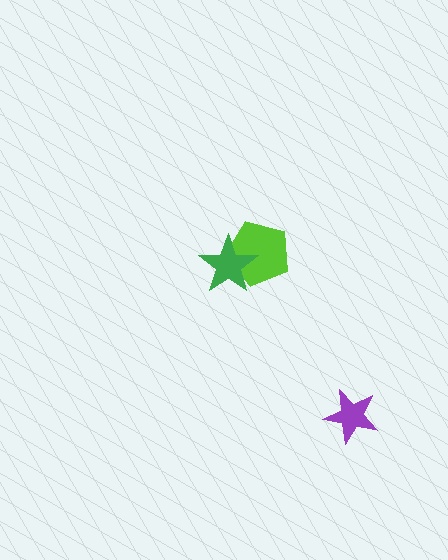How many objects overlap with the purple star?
0 objects overlap with the purple star.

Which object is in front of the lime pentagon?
The green star is in front of the lime pentagon.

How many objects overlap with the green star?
1 object overlaps with the green star.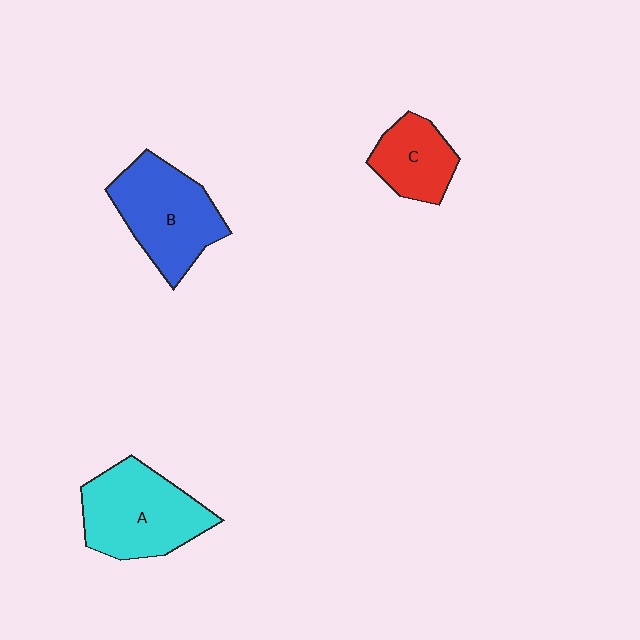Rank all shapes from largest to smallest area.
From largest to smallest: A (cyan), B (blue), C (red).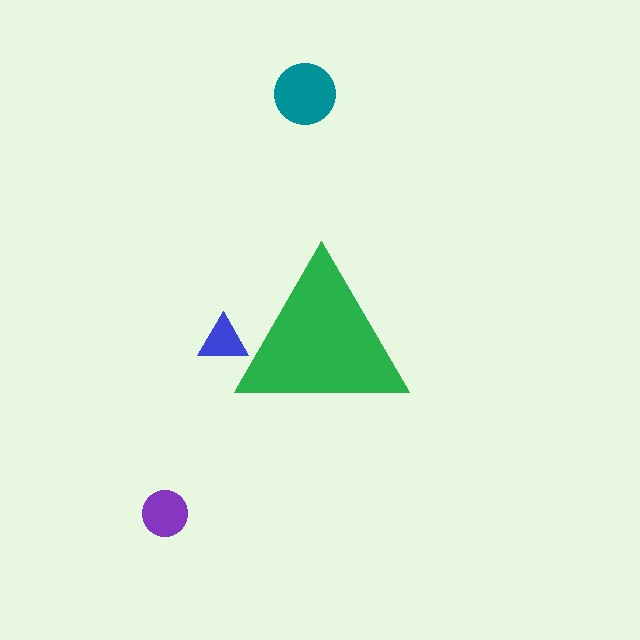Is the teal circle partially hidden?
No, the teal circle is fully visible.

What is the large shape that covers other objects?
A green triangle.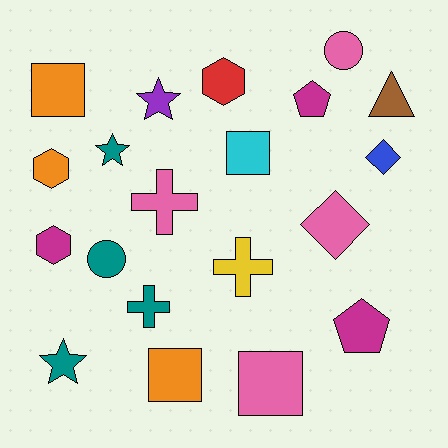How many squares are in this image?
There are 4 squares.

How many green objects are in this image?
There are no green objects.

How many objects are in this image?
There are 20 objects.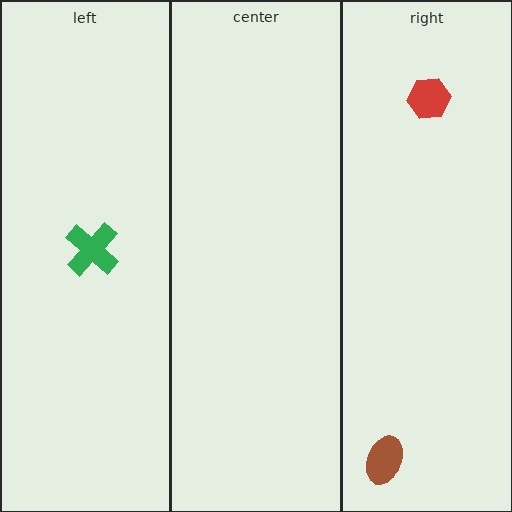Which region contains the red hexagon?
The right region.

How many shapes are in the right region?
2.